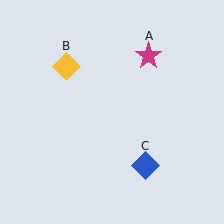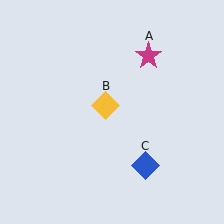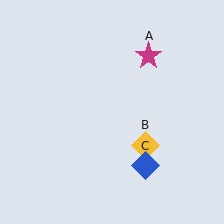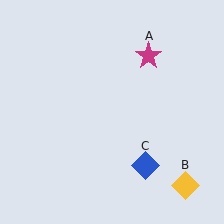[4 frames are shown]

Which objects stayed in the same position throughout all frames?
Magenta star (object A) and blue diamond (object C) remained stationary.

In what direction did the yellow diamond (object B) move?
The yellow diamond (object B) moved down and to the right.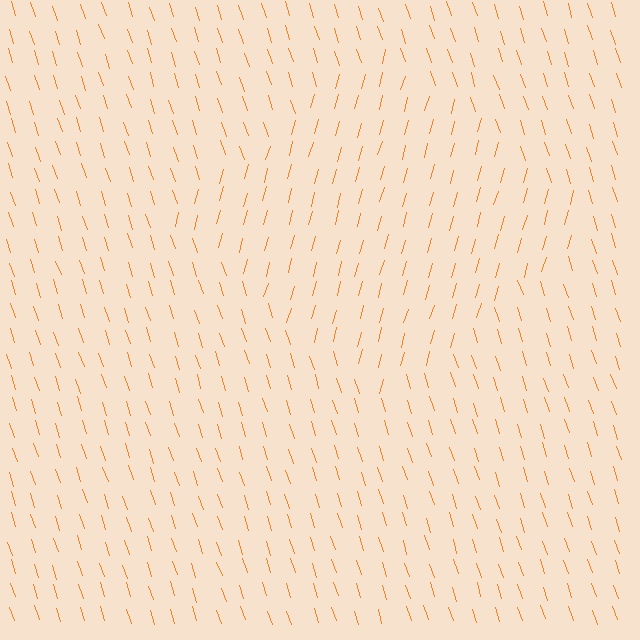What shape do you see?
I see a diamond.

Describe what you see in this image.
The image is filled with small orange line segments. A diamond region in the image has lines oriented differently from the surrounding lines, creating a visible texture boundary.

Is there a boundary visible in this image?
Yes, there is a texture boundary formed by a change in line orientation.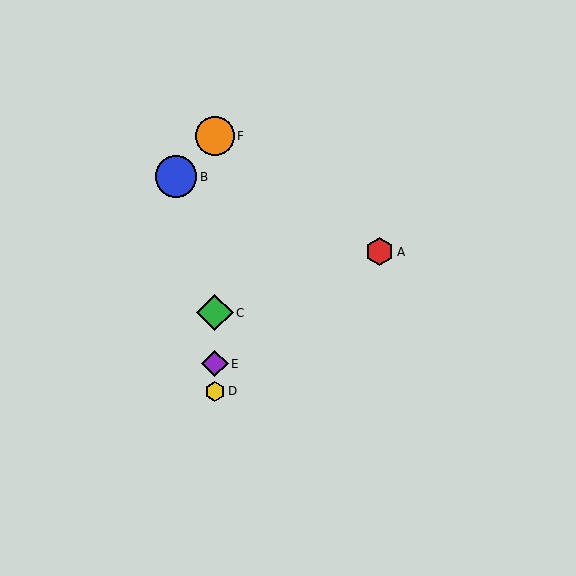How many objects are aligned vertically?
4 objects (C, D, E, F) are aligned vertically.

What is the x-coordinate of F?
Object F is at x≈215.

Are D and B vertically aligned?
No, D is at x≈215 and B is at x≈176.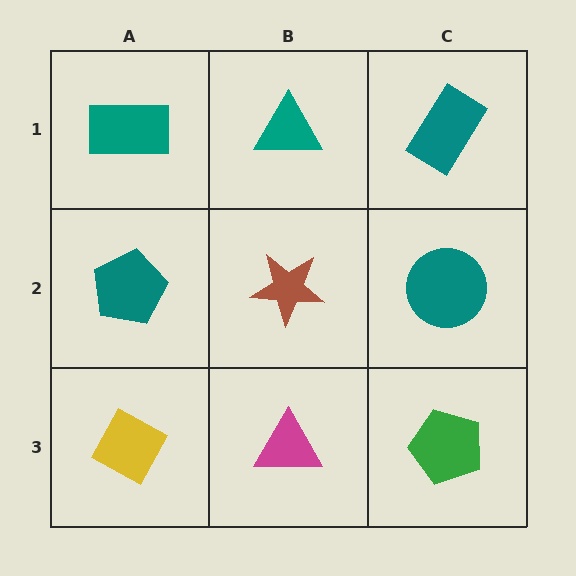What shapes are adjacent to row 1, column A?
A teal pentagon (row 2, column A), a teal triangle (row 1, column B).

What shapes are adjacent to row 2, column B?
A teal triangle (row 1, column B), a magenta triangle (row 3, column B), a teal pentagon (row 2, column A), a teal circle (row 2, column C).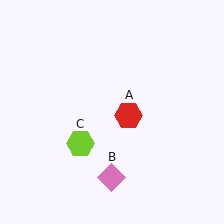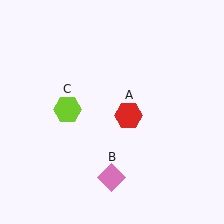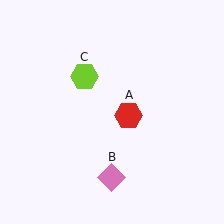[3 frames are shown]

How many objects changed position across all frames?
1 object changed position: lime hexagon (object C).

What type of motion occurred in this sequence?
The lime hexagon (object C) rotated clockwise around the center of the scene.